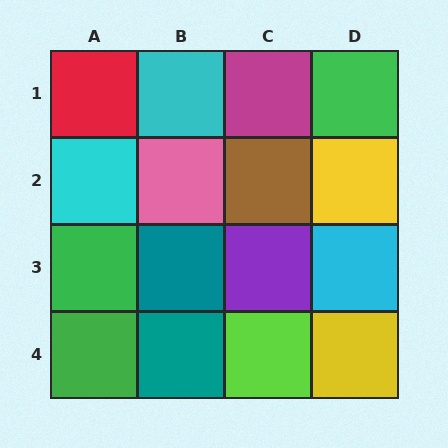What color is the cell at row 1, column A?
Red.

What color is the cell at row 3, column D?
Cyan.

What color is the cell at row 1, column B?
Cyan.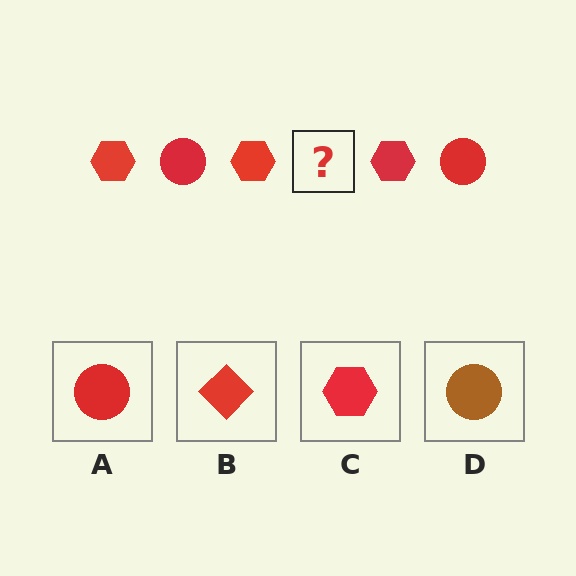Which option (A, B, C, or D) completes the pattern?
A.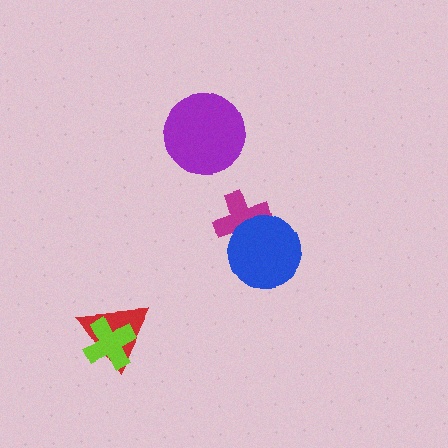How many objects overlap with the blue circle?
1 object overlaps with the blue circle.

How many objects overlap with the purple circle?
0 objects overlap with the purple circle.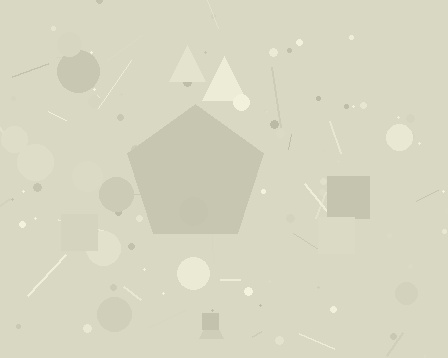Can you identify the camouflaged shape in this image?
The camouflaged shape is a pentagon.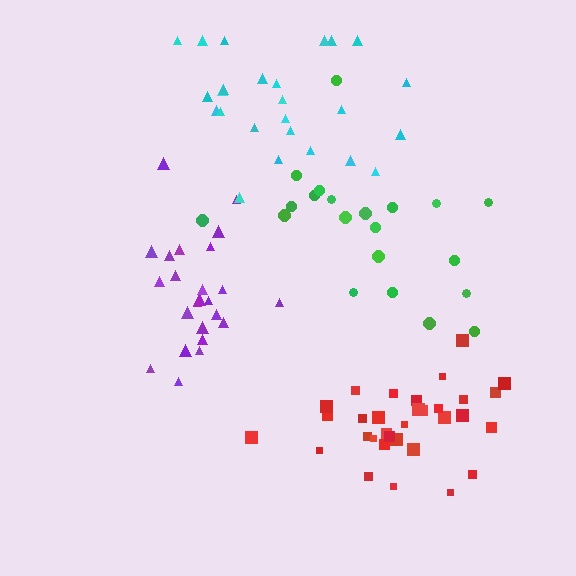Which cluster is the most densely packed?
Red.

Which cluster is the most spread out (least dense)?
Cyan.